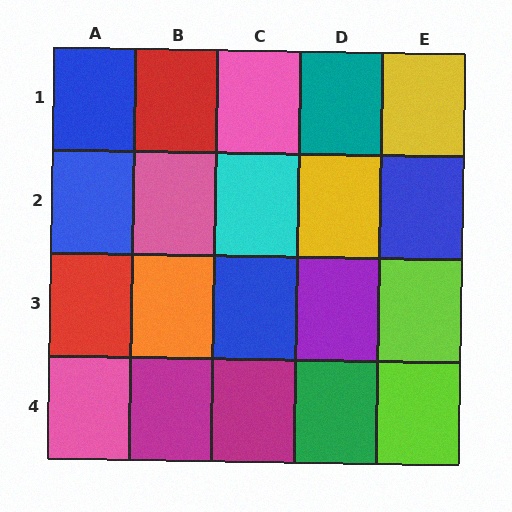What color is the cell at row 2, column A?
Blue.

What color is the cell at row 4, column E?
Lime.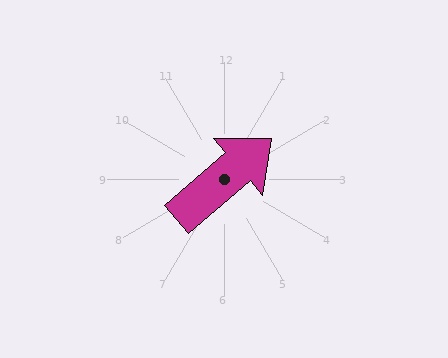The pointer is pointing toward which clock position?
Roughly 2 o'clock.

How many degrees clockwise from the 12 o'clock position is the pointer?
Approximately 49 degrees.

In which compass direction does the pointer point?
Northeast.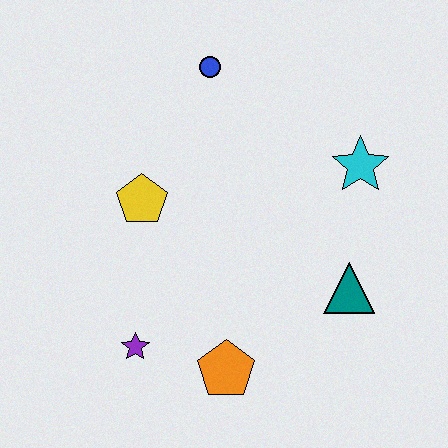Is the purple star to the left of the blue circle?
Yes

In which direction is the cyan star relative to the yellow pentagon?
The cyan star is to the right of the yellow pentagon.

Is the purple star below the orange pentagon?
No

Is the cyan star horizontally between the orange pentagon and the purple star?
No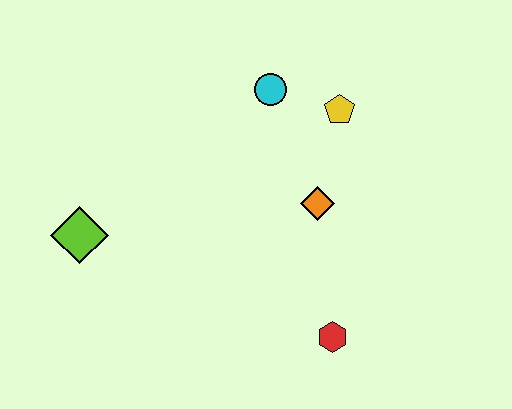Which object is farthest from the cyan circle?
The red hexagon is farthest from the cyan circle.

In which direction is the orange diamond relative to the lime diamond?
The orange diamond is to the right of the lime diamond.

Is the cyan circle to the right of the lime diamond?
Yes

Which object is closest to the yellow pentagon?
The cyan circle is closest to the yellow pentagon.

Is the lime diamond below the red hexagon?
No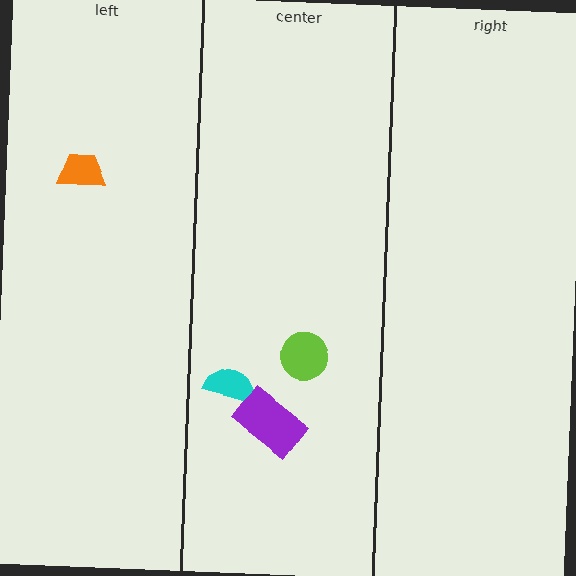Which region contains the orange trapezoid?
The left region.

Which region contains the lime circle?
The center region.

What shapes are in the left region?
The orange trapezoid.